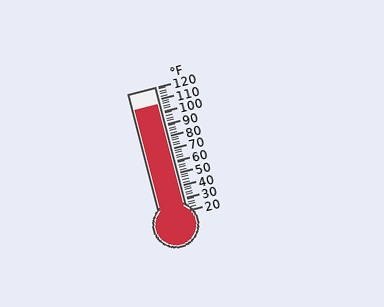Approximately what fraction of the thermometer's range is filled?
The thermometer is filled to approximately 85% of its range.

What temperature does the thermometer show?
The thermometer shows approximately 106°F.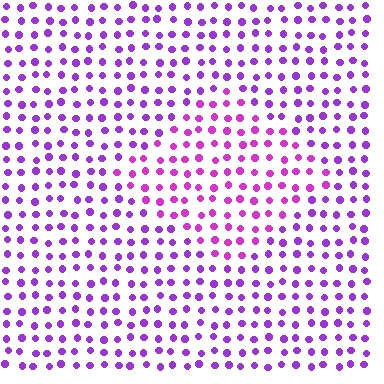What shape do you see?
I see a diamond.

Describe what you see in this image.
The image is filled with small purple elements in a uniform arrangement. A diamond-shaped region is visible where the elements are tinted to a slightly different hue, forming a subtle color boundary.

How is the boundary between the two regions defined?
The boundary is defined purely by a slight shift in hue (about 25 degrees). Spacing, size, and orientation are identical on both sides.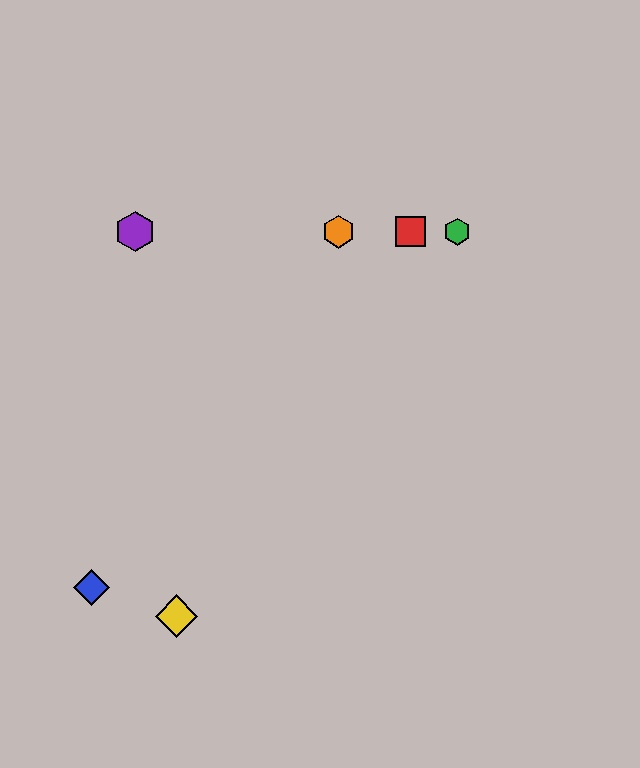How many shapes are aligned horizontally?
4 shapes (the red square, the green hexagon, the purple hexagon, the orange hexagon) are aligned horizontally.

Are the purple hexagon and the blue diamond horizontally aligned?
No, the purple hexagon is at y≈232 and the blue diamond is at y≈588.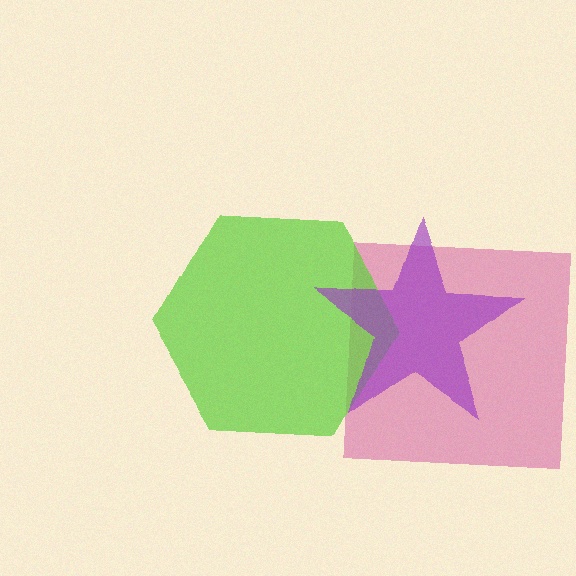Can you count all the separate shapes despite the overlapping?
Yes, there are 3 separate shapes.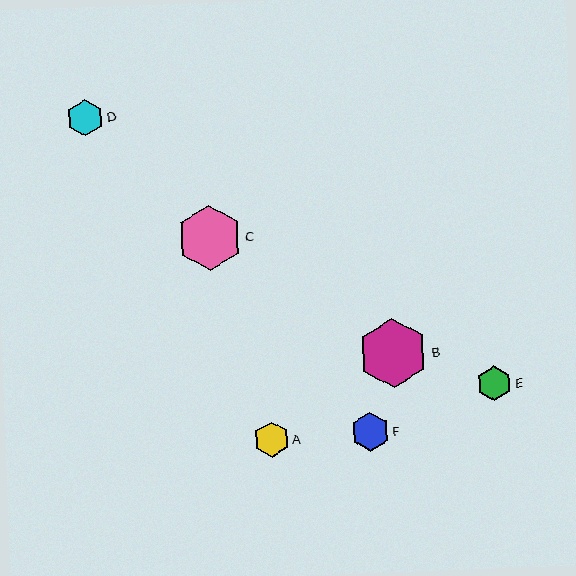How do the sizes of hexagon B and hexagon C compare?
Hexagon B and hexagon C are approximately the same size.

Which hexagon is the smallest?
Hexagon E is the smallest with a size of approximately 35 pixels.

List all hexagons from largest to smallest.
From largest to smallest: B, C, F, D, A, E.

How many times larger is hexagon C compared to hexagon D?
Hexagon C is approximately 1.8 times the size of hexagon D.